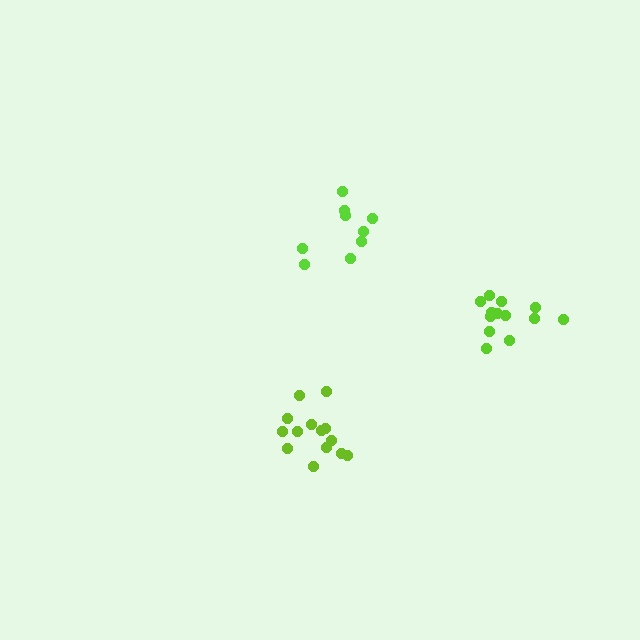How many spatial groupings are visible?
There are 3 spatial groupings.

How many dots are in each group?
Group 1: 14 dots, Group 2: 13 dots, Group 3: 9 dots (36 total).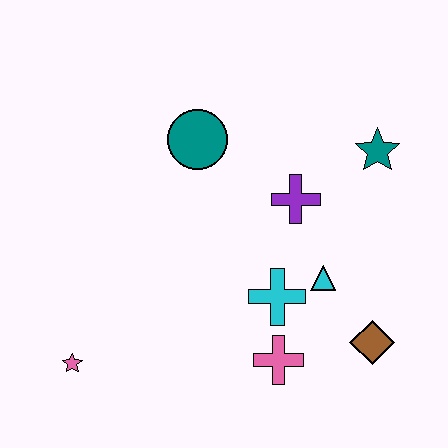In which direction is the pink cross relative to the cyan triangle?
The pink cross is below the cyan triangle.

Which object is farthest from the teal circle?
The brown diamond is farthest from the teal circle.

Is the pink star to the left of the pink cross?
Yes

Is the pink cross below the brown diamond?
Yes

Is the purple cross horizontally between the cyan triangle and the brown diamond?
No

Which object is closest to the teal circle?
The purple cross is closest to the teal circle.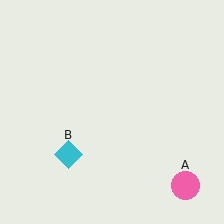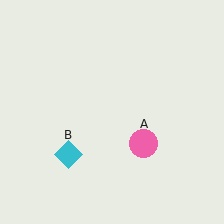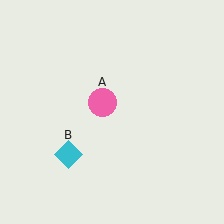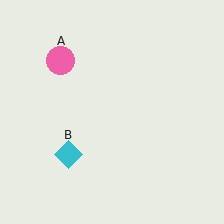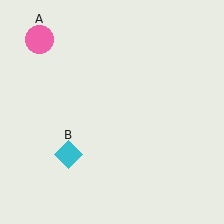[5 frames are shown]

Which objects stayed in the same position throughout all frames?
Cyan diamond (object B) remained stationary.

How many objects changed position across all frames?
1 object changed position: pink circle (object A).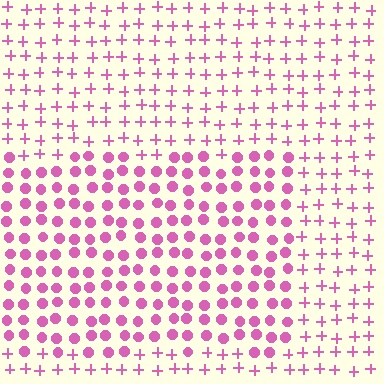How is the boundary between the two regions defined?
The boundary is defined by a change in element shape: circles inside vs. plus signs outside. All elements share the same color and spacing.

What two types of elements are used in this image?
The image uses circles inside the rectangle region and plus signs outside it.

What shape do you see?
I see a rectangle.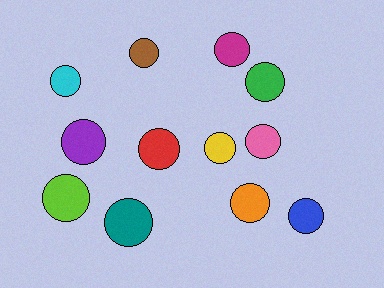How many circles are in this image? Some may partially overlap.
There are 12 circles.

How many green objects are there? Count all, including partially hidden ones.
There is 1 green object.